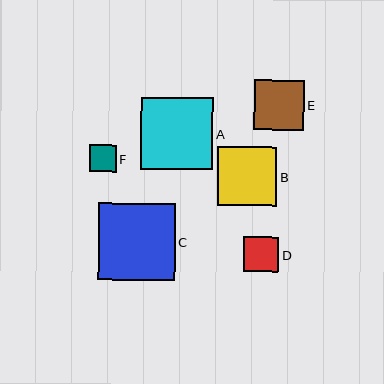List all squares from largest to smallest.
From largest to smallest: C, A, B, E, D, F.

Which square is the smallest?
Square F is the smallest with a size of approximately 26 pixels.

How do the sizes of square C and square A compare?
Square C and square A are approximately the same size.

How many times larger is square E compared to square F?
Square E is approximately 1.9 times the size of square F.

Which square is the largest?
Square C is the largest with a size of approximately 77 pixels.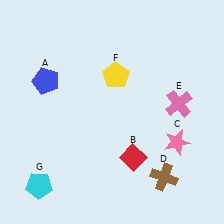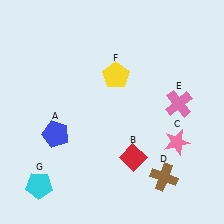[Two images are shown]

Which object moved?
The blue pentagon (A) moved down.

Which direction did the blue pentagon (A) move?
The blue pentagon (A) moved down.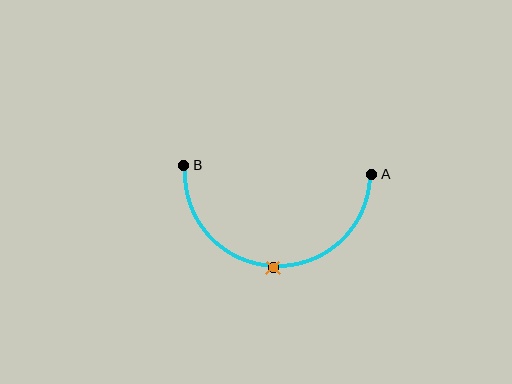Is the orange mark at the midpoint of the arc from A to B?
Yes. The orange mark lies on the arc at equal arc-length from both A and B — it is the arc midpoint.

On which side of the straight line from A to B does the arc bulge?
The arc bulges below the straight line connecting A and B.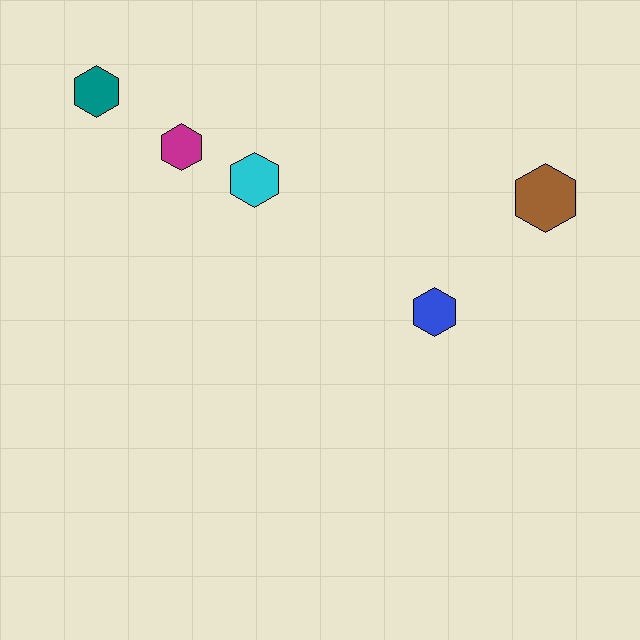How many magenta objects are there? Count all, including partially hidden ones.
There is 1 magenta object.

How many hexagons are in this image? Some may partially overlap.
There are 5 hexagons.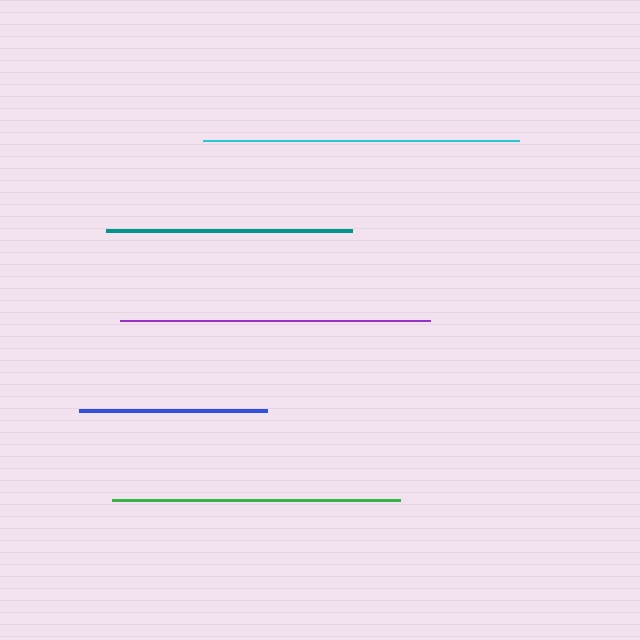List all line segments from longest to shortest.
From longest to shortest: cyan, purple, green, teal, blue.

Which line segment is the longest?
The cyan line is the longest at approximately 316 pixels.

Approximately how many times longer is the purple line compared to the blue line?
The purple line is approximately 1.6 times the length of the blue line.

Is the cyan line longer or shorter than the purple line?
The cyan line is longer than the purple line.